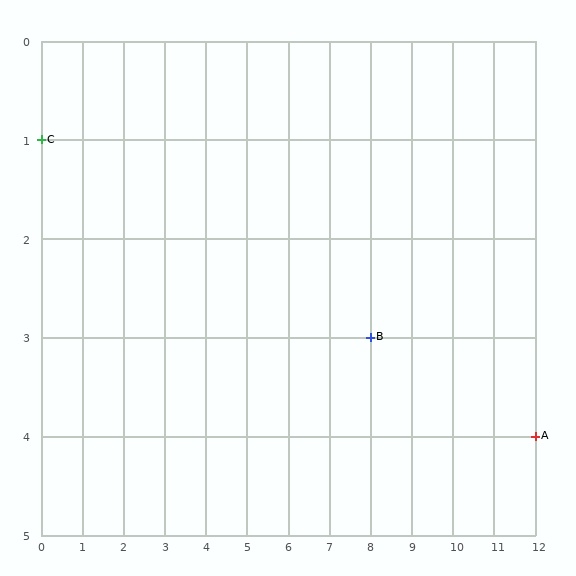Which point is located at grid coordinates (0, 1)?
Point C is at (0, 1).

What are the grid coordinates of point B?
Point B is at grid coordinates (8, 3).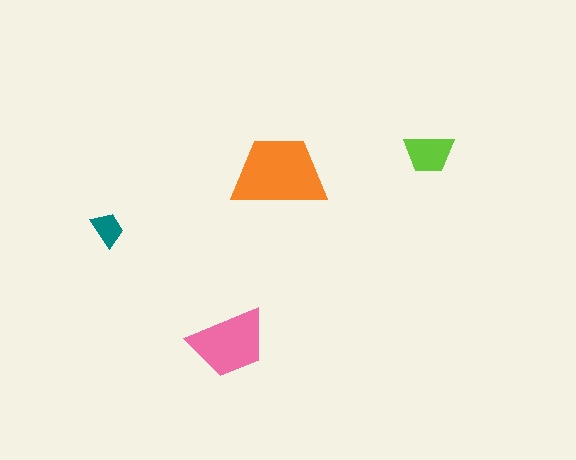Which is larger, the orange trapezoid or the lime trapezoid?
The orange one.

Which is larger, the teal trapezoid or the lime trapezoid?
The lime one.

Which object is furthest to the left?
The teal trapezoid is leftmost.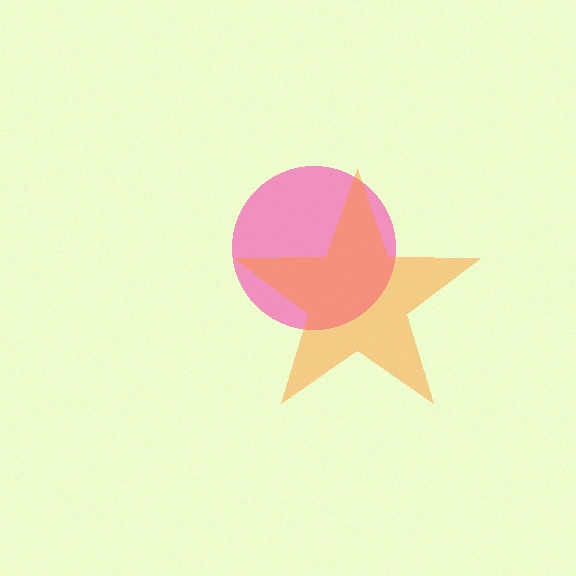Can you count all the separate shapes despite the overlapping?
Yes, there are 2 separate shapes.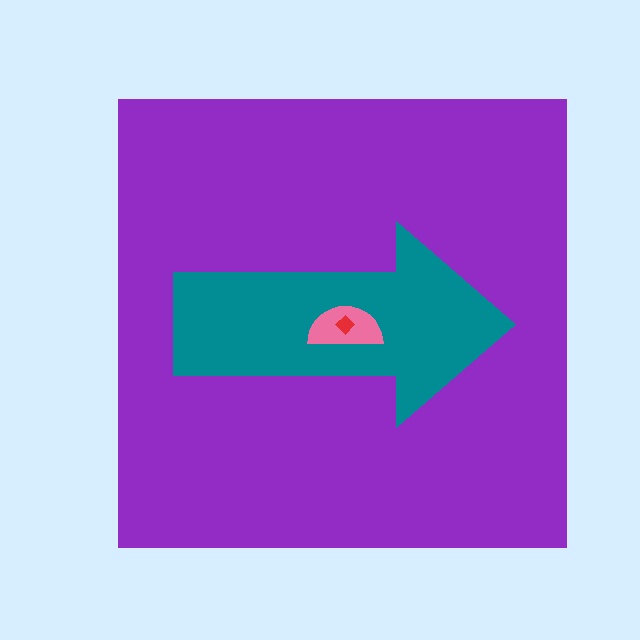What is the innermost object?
The red diamond.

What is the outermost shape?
The purple square.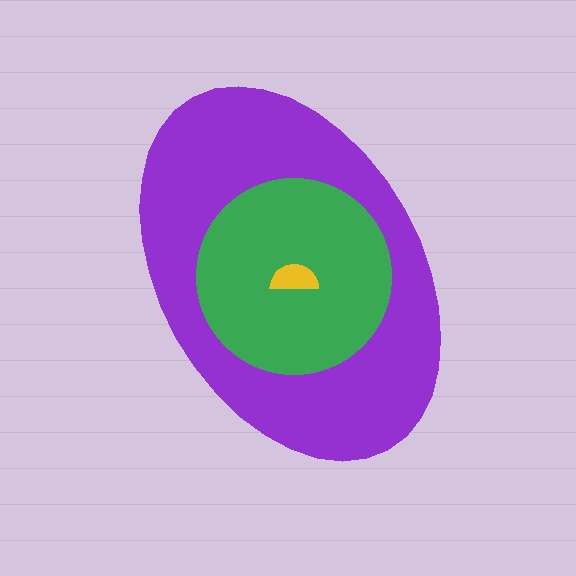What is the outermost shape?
The purple ellipse.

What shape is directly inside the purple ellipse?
The green circle.